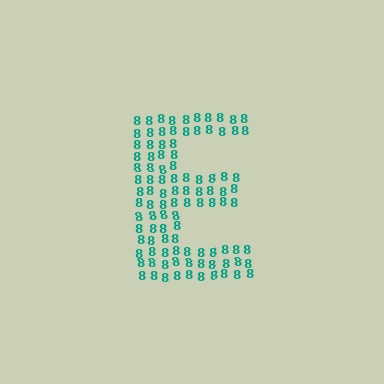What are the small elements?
The small elements are digit 8's.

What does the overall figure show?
The overall figure shows the letter E.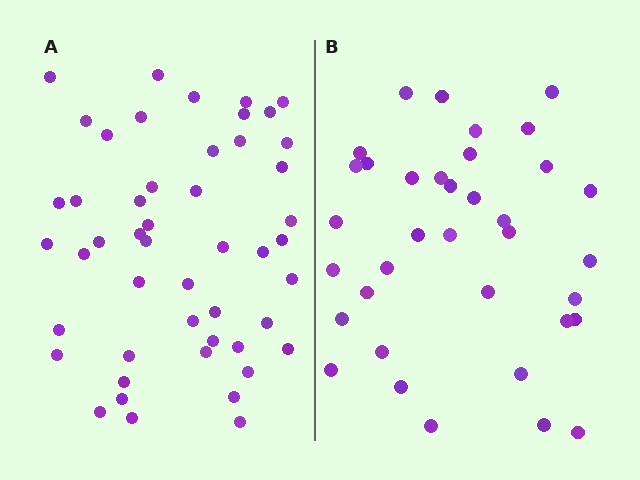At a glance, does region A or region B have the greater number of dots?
Region A (the left region) has more dots.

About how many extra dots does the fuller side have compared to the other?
Region A has approximately 15 more dots than region B.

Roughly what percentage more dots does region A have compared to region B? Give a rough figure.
About 35% more.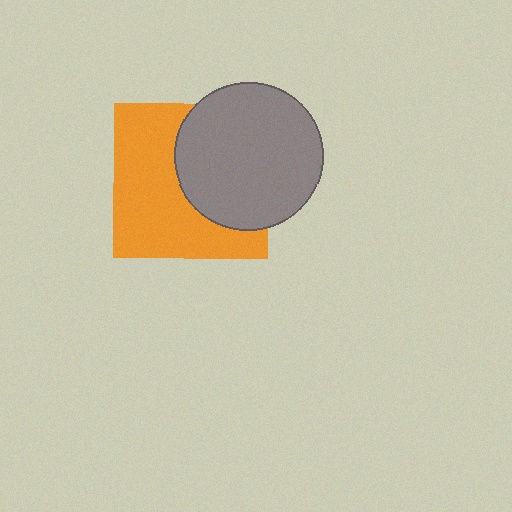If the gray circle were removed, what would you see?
You would see the complete orange square.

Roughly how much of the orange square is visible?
About half of it is visible (roughly 56%).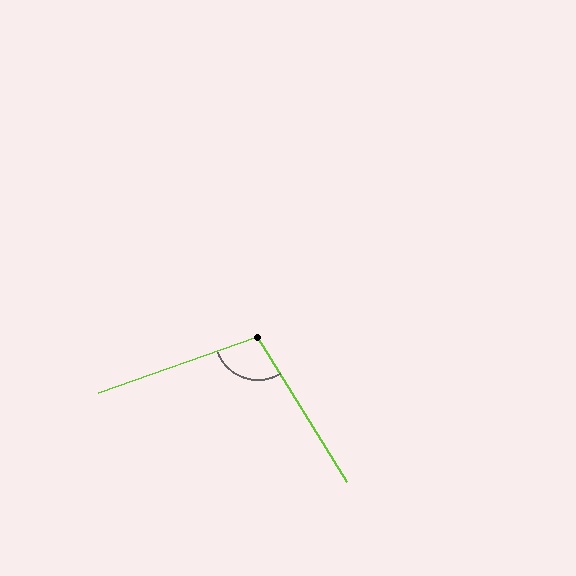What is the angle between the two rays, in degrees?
Approximately 102 degrees.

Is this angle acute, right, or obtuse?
It is obtuse.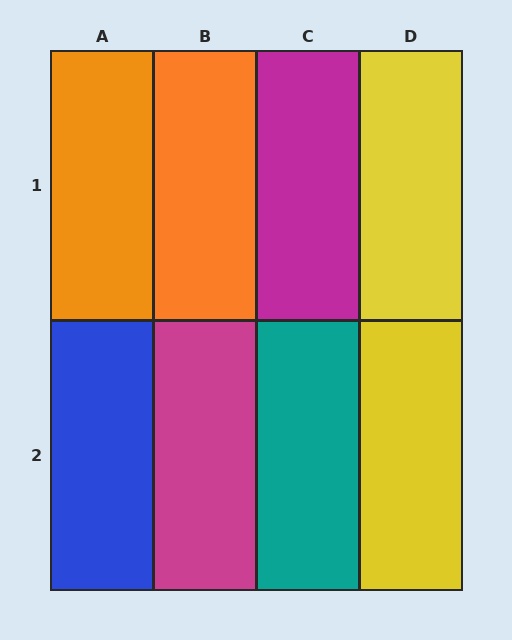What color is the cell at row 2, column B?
Magenta.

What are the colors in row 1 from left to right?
Orange, orange, magenta, yellow.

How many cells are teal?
1 cell is teal.